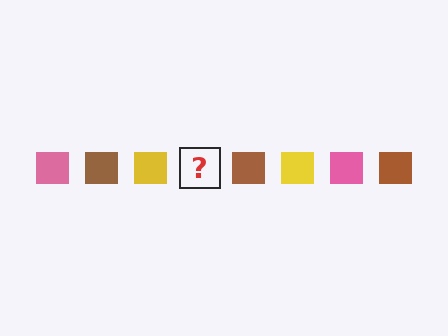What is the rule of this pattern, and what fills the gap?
The rule is that the pattern cycles through pink, brown, yellow squares. The gap should be filled with a pink square.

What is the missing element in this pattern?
The missing element is a pink square.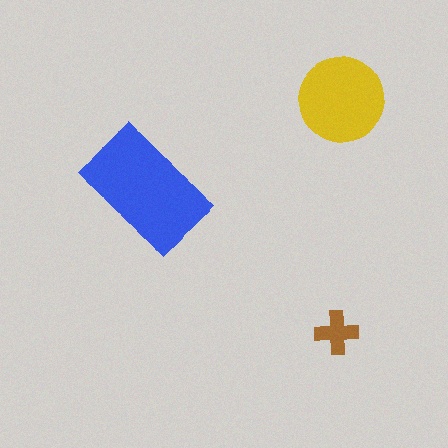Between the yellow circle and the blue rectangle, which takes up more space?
The blue rectangle.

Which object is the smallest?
The brown cross.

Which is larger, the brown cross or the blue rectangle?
The blue rectangle.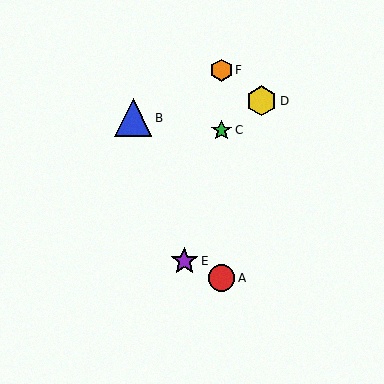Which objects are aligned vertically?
Objects A, C, F are aligned vertically.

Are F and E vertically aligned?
No, F is at x≈221 and E is at x≈184.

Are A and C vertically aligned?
Yes, both are at x≈221.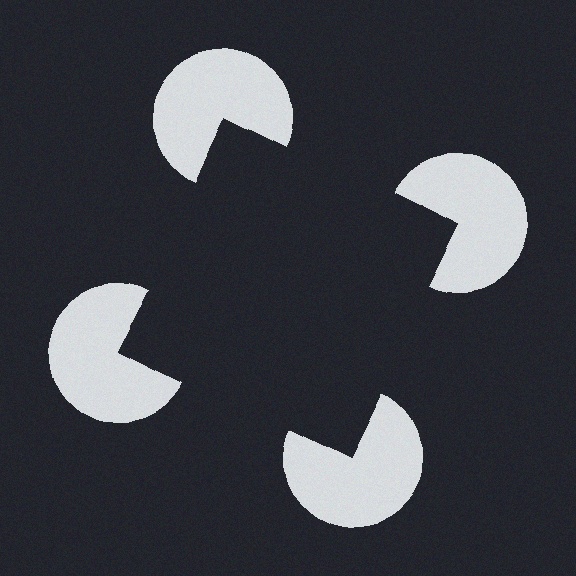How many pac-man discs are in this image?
There are 4 — one at each vertex of the illusory square.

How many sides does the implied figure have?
4 sides.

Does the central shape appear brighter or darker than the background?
It typically appears slightly darker than the background, even though no actual brightness change is drawn.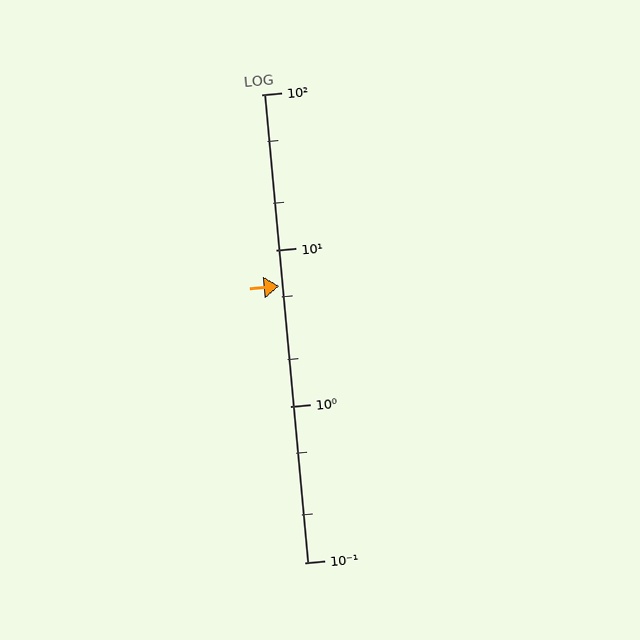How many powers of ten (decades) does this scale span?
The scale spans 3 decades, from 0.1 to 100.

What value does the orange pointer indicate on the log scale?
The pointer indicates approximately 5.9.